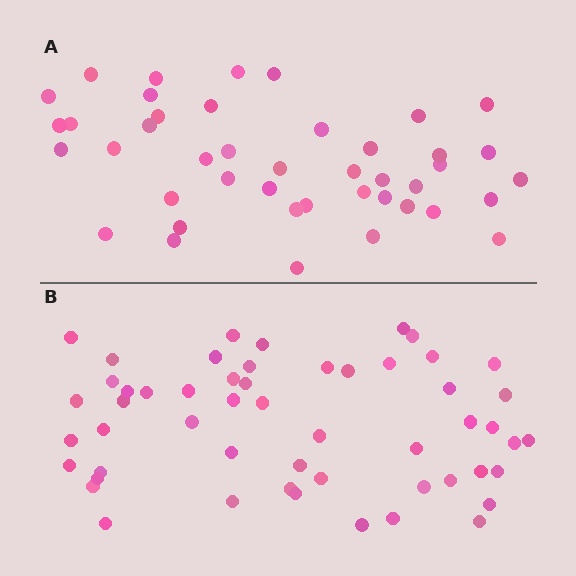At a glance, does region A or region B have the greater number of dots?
Region B (the bottom region) has more dots.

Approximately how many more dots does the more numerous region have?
Region B has roughly 10 or so more dots than region A.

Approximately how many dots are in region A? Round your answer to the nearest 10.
About 40 dots. (The exact count is 43, which rounds to 40.)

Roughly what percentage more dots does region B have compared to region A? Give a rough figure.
About 25% more.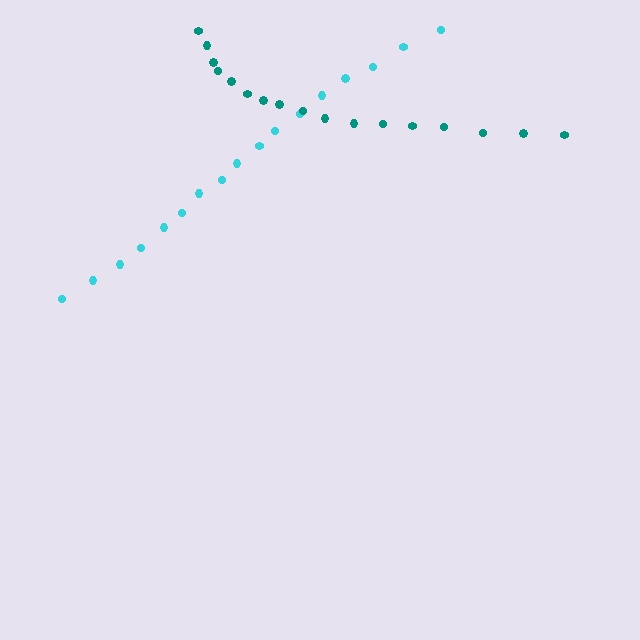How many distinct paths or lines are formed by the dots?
There are 2 distinct paths.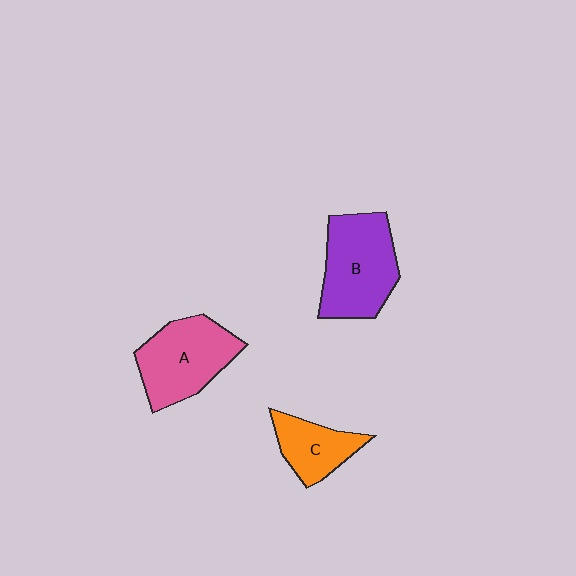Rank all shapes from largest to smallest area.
From largest to smallest: B (purple), A (pink), C (orange).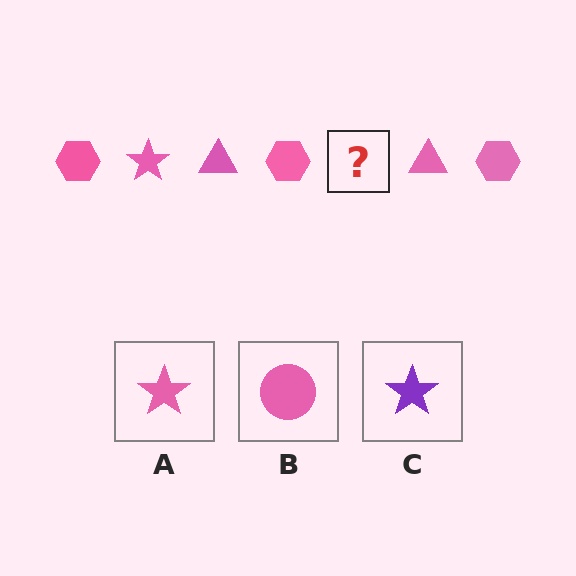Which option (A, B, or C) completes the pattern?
A.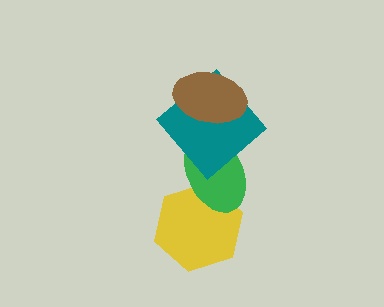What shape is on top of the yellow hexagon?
The green ellipse is on top of the yellow hexagon.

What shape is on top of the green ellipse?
The teal diamond is on top of the green ellipse.